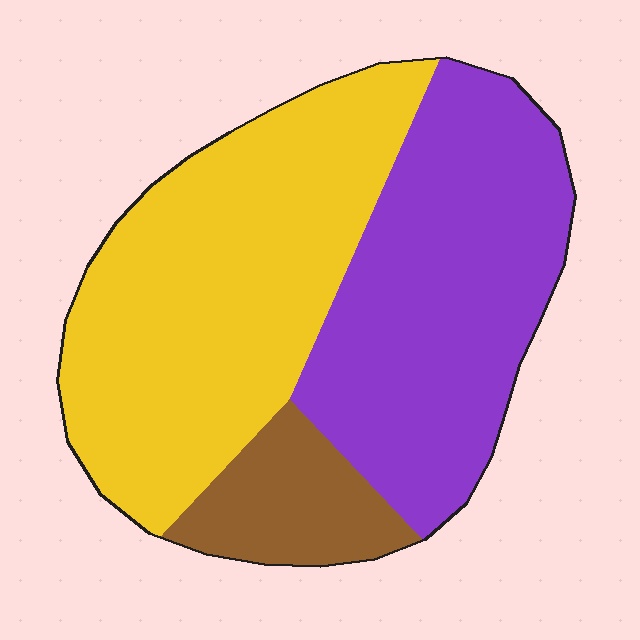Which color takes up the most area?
Yellow, at roughly 45%.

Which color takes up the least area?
Brown, at roughly 10%.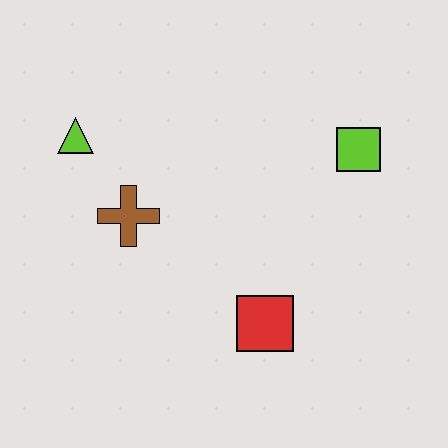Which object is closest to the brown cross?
The lime triangle is closest to the brown cross.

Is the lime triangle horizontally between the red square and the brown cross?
No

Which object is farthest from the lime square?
The lime triangle is farthest from the lime square.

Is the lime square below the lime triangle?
Yes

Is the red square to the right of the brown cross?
Yes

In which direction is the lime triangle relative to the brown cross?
The lime triangle is above the brown cross.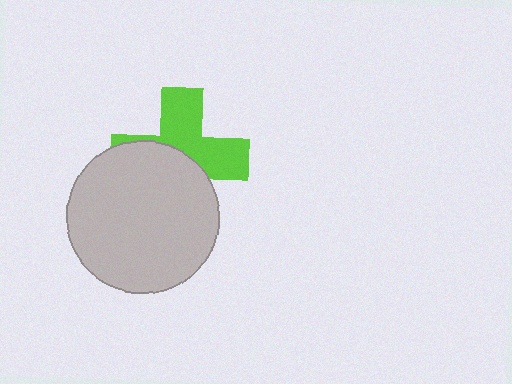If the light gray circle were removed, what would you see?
You would see the complete lime cross.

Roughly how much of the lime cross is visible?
About half of it is visible (roughly 50%).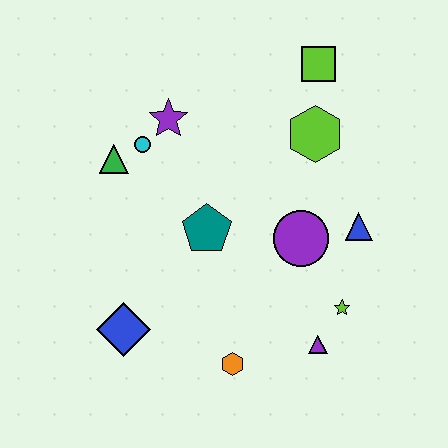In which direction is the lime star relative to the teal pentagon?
The lime star is to the right of the teal pentagon.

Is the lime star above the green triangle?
No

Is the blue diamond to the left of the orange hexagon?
Yes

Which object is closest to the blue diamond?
The orange hexagon is closest to the blue diamond.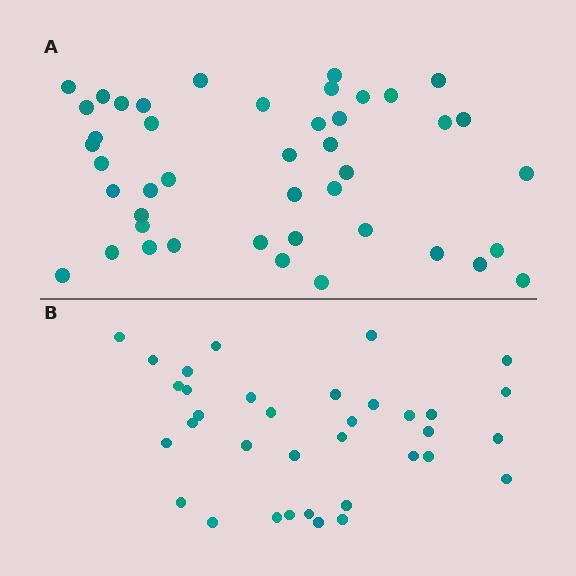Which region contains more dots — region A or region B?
Region A (the top region) has more dots.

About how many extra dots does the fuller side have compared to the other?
Region A has roughly 8 or so more dots than region B.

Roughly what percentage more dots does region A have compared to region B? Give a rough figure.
About 25% more.